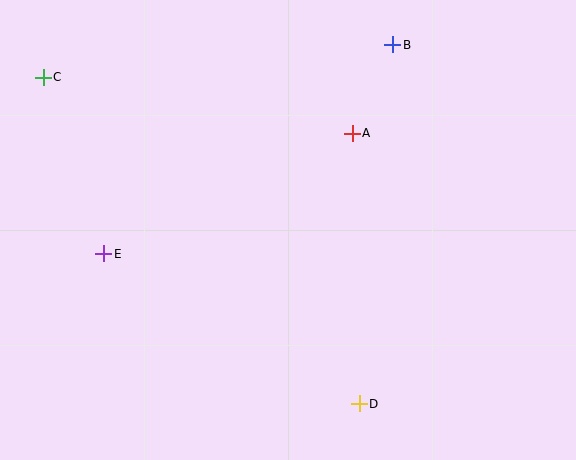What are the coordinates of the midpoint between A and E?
The midpoint between A and E is at (228, 194).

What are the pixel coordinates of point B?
Point B is at (393, 45).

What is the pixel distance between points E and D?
The distance between E and D is 296 pixels.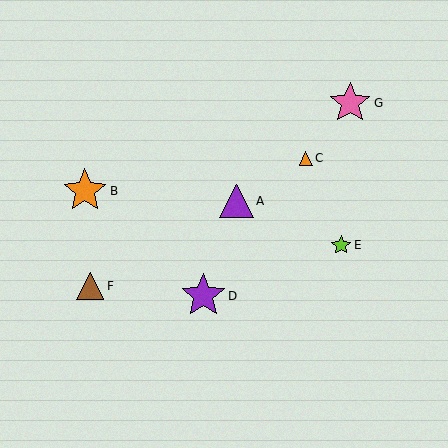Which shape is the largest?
The purple star (labeled D) is the largest.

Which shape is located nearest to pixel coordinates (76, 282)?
The brown triangle (labeled F) at (90, 286) is nearest to that location.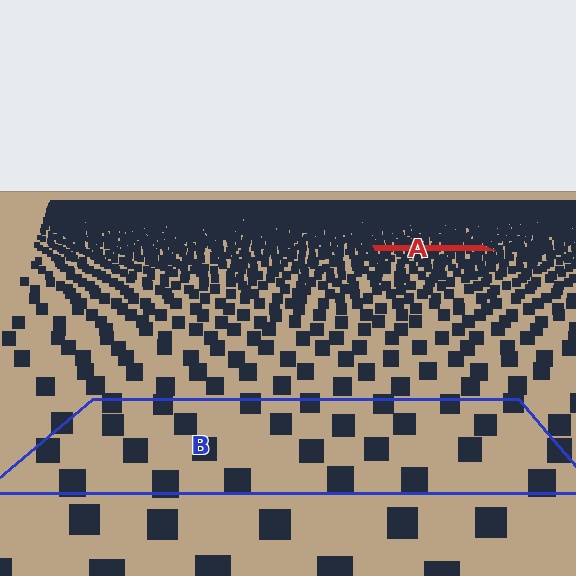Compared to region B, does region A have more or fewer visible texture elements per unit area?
Region A has more texture elements per unit area — they are packed more densely because it is farther away.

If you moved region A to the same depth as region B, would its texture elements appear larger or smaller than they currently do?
They would appear larger. At a closer depth, the same texture elements are projected at a bigger on-screen size.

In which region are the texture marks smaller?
The texture marks are smaller in region A, because it is farther away.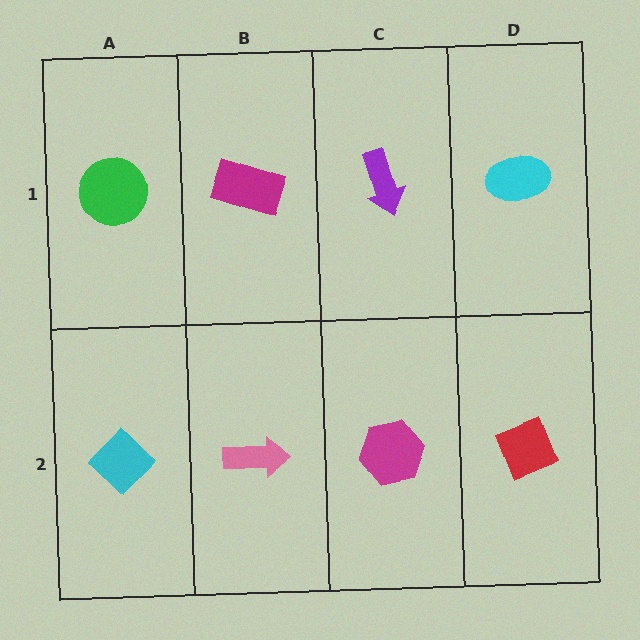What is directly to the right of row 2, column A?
A pink arrow.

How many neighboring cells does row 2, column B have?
3.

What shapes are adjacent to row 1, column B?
A pink arrow (row 2, column B), a green circle (row 1, column A), a purple arrow (row 1, column C).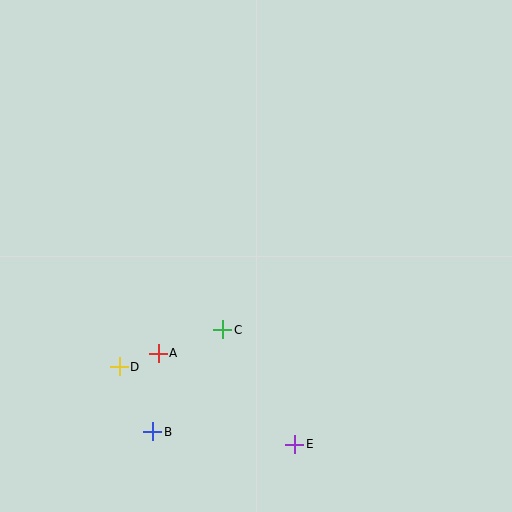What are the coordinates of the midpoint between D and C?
The midpoint between D and C is at (171, 348).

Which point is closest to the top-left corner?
Point D is closest to the top-left corner.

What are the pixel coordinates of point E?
Point E is at (295, 444).